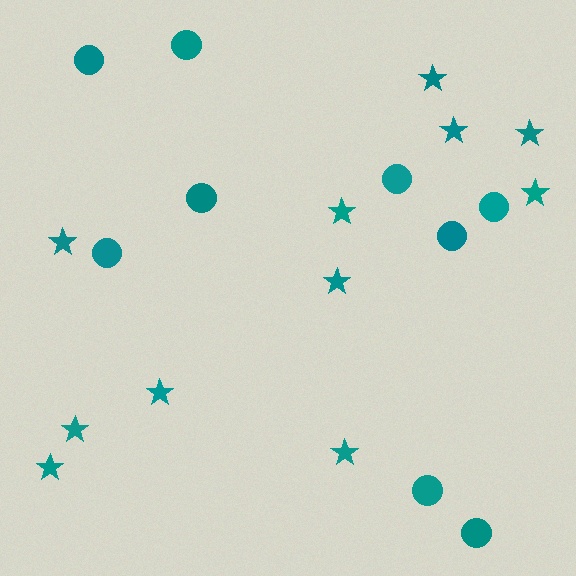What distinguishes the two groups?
There are 2 groups: one group of circles (9) and one group of stars (11).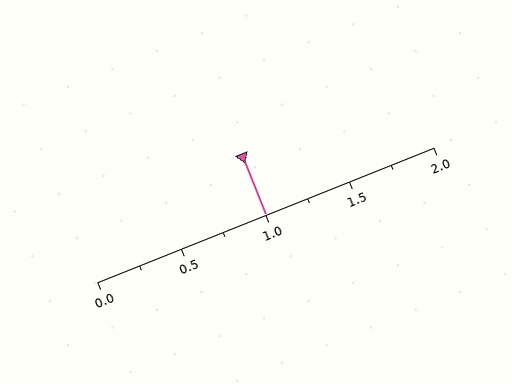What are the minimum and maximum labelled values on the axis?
The axis runs from 0.0 to 2.0.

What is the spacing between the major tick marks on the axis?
The major ticks are spaced 0.5 apart.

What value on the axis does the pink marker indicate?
The marker indicates approximately 1.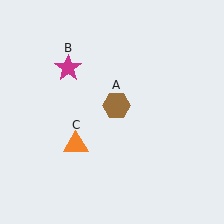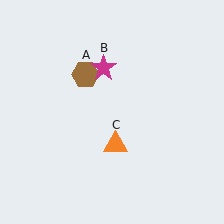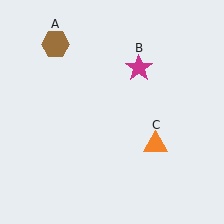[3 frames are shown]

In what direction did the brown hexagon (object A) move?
The brown hexagon (object A) moved up and to the left.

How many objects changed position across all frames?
3 objects changed position: brown hexagon (object A), magenta star (object B), orange triangle (object C).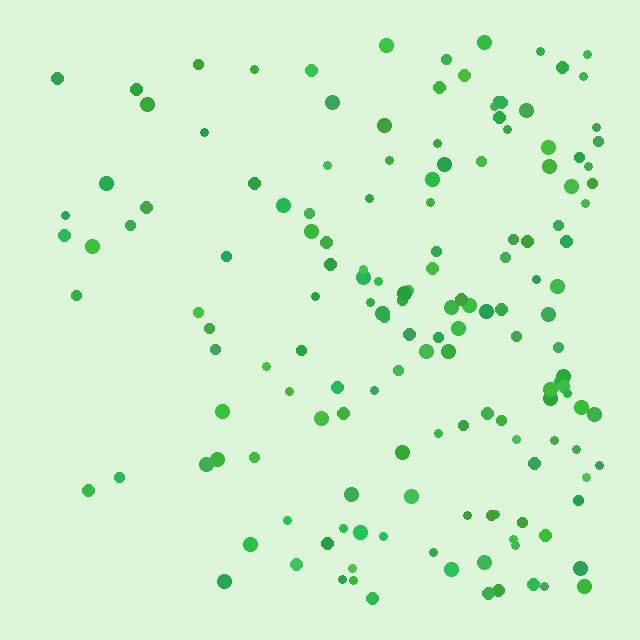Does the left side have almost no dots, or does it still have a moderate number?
Still a moderate number, just noticeably fewer than the right.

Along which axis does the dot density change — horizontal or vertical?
Horizontal.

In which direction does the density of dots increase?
From left to right, with the right side densest.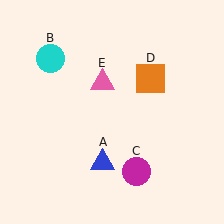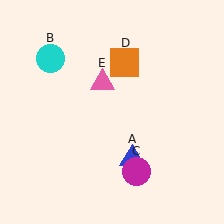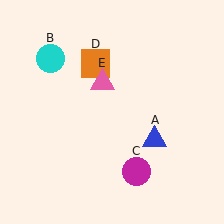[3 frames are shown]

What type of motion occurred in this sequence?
The blue triangle (object A), orange square (object D) rotated counterclockwise around the center of the scene.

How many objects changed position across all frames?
2 objects changed position: blue triangle (object A), orange square (object D).